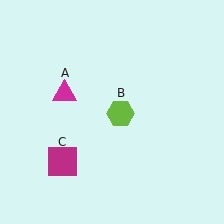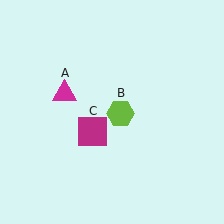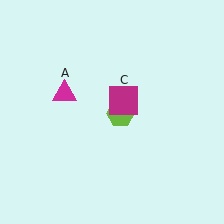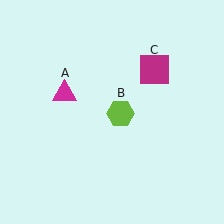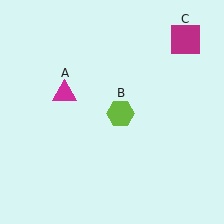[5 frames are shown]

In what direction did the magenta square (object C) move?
The magenta square (object C) moved up and to the right.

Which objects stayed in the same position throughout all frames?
Magenta triangle (object A) and lime hexagon (object B) remained stationary.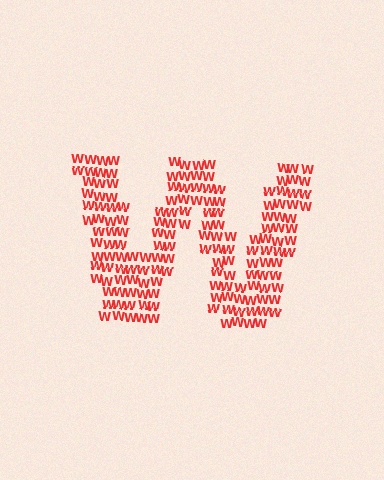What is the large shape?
The large shape is the letter W.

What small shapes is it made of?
It is made of small letter W's.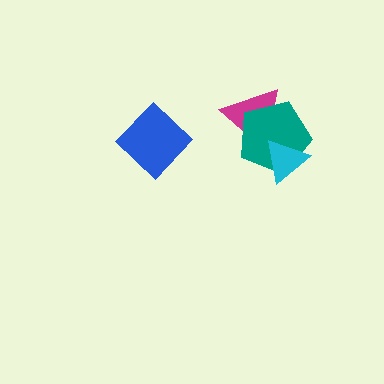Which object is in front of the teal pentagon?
The cyan triangle is in front of the teal pentagon.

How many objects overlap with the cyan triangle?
2 objects overlap with the cyan triangle.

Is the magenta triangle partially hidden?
Yes, it is partially covered by another shape.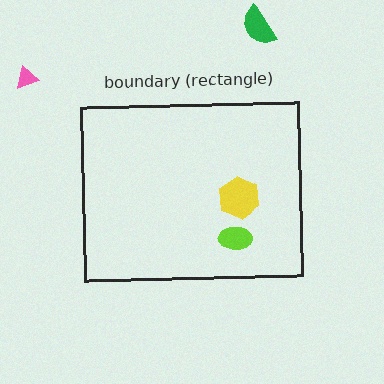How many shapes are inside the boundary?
2 inside, 2 outside.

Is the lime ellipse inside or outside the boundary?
Inside.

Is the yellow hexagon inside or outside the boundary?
Inside.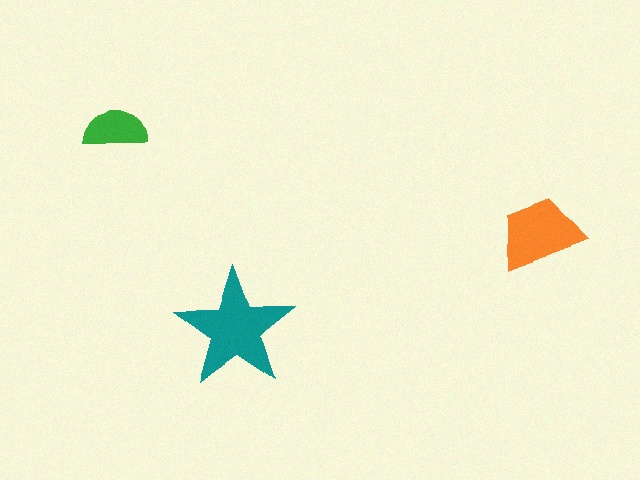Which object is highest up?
The green semicircle is topmost.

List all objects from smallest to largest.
The green semicircle, the orange trapezoid, the teal star.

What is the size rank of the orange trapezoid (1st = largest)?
2nd.